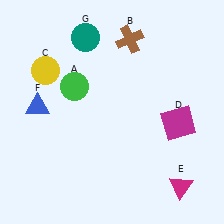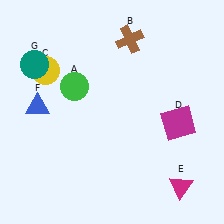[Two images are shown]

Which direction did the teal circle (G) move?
The teal circle (G) moved left.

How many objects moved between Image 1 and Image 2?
1 object moved between the two images.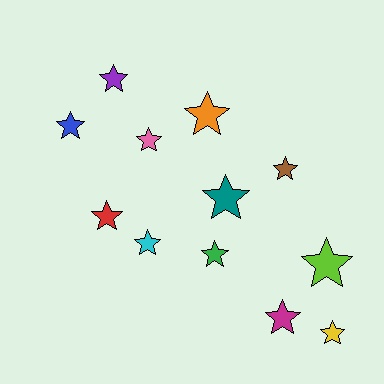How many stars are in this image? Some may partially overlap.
There are 12 stars.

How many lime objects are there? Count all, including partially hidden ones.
There is 1 lime object.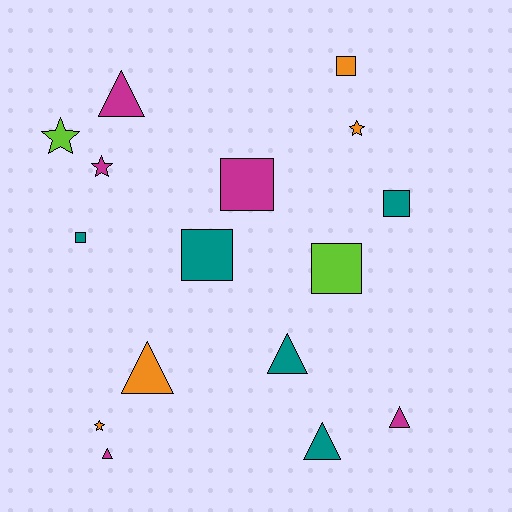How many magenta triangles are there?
There are 3 magenta triangles.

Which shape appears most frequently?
Square, with 6 objects.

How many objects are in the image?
There are 16 objects.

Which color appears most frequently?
Magenta, with 5 objects.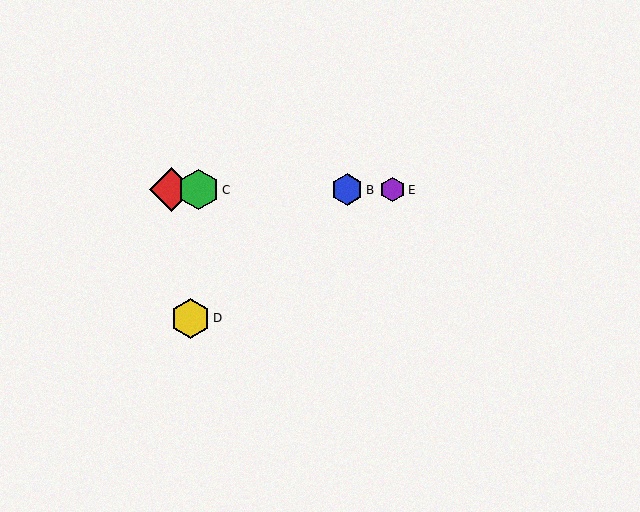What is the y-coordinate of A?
Object A is at y≈190.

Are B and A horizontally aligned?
Yes, both are at y≈190.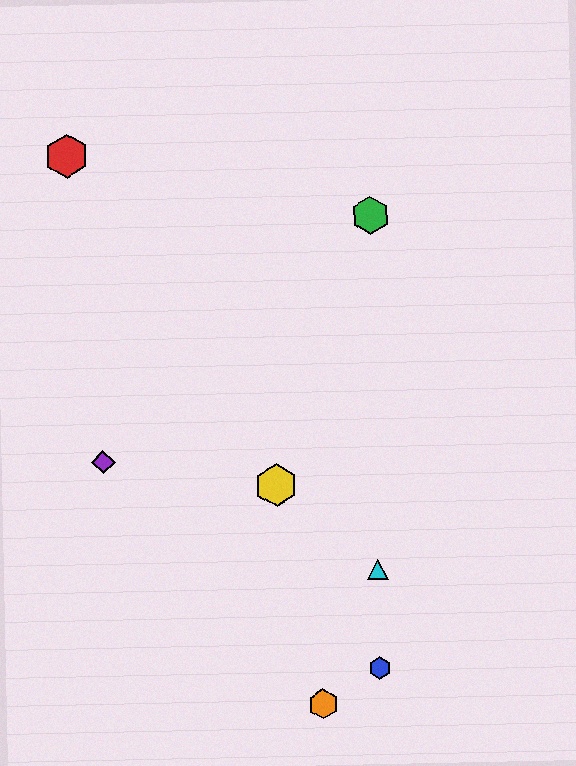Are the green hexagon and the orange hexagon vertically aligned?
No, the green hexagon is at x≈371 and the orange hexagon is at x≈323.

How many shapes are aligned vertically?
3 shapes (the blue hexagon, the green hexagon, the cyan triangle) are aligned vertically.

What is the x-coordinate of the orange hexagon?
The orange hexagon is at x≈323.